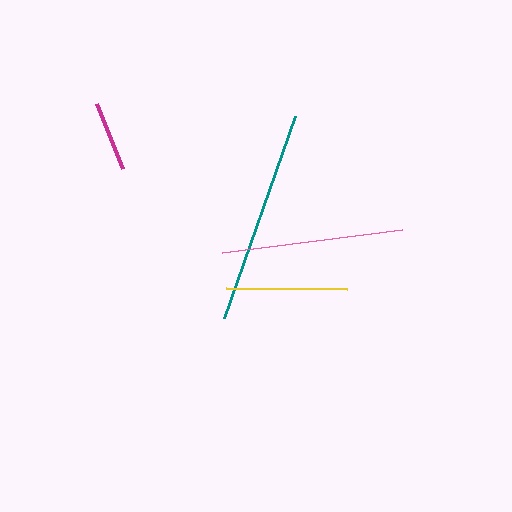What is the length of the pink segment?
The pink segment is approximately 181 pixels long.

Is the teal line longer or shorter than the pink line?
The teal line is longer than the pink line.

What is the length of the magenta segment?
The magenta segment is approximately 70 pixels long.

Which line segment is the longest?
The teal line is the longest at approximately 214 pixels.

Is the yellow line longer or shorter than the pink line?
The pink line is longer than the yellow line.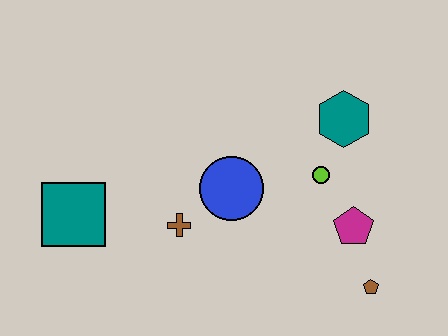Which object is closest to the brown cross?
The blue circle is closest to the brown cross.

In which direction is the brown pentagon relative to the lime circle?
The brown pentagon is below the lime circle.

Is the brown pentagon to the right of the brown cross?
Yes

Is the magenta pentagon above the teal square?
No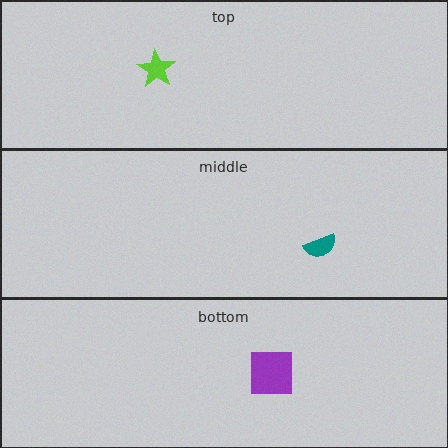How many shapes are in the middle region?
1.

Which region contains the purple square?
The bottom region.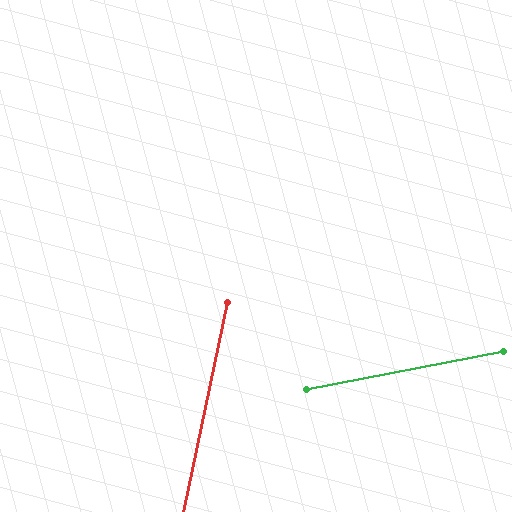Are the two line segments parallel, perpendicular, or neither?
Neither parallel nor perpendicular — they differ by about 67°.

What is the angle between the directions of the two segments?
Approximately 67 degrees.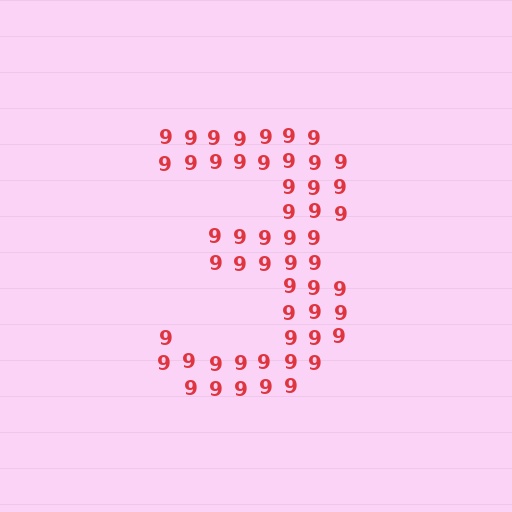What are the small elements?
The small elements are digit 9's.